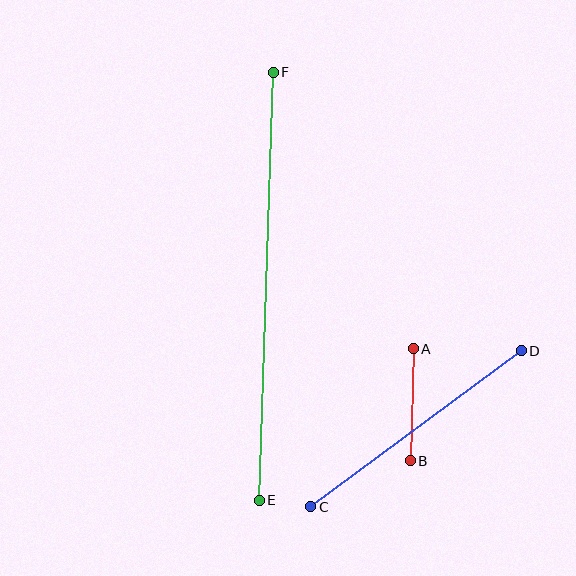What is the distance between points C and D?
The distance is approximately 262 pixels.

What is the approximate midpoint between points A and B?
The midpoint is at approximately (412, 405) pixels.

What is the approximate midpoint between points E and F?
The midpoint is at approximately (266, 286) pixels.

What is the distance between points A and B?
The distance is approximately 112 pixels.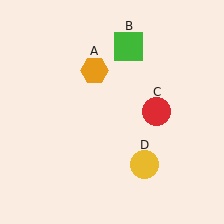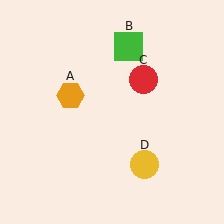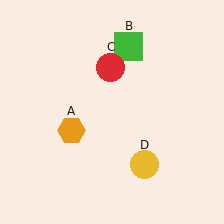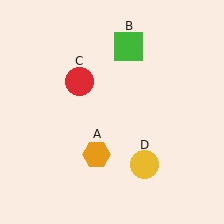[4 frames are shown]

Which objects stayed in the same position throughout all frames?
Green square (object B) and yellow circle (object D) remained stationary.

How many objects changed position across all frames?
2 objects changed position: orange hexagon (object A), red circle (object C).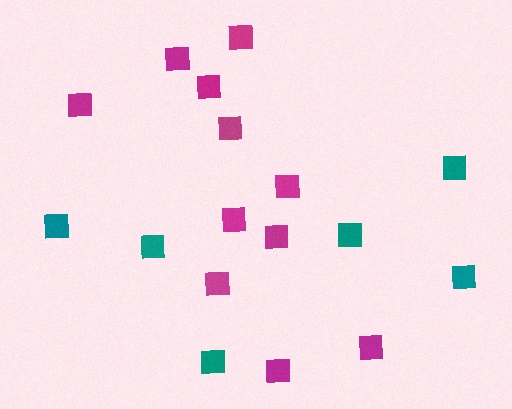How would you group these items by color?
There are 2 groups: one group of teal squares (6) and one group of magenta squares (11).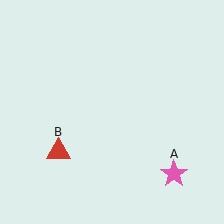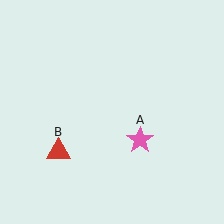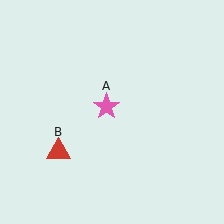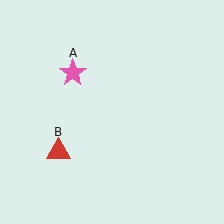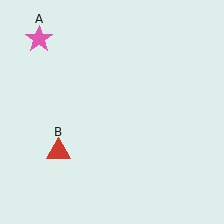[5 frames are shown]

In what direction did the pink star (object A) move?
The pink star (object A) moved up and to the left.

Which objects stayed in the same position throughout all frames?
Red triangle (object B) remained stationary.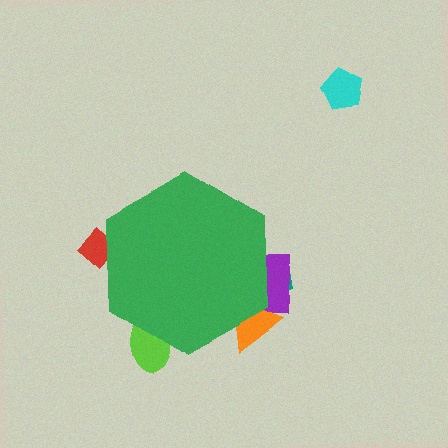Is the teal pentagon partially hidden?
Yes, the teal pentagon is partially hidden behind the green hexagon.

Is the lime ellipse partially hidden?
Yes, the lime ellipse is partially hidden behind the green hexagon.